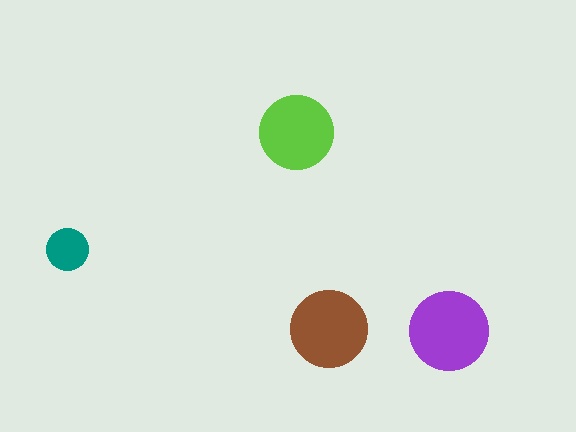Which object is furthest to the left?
The teal circle is leftmost.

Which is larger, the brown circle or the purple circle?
The purple one.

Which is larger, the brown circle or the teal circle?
The brown one.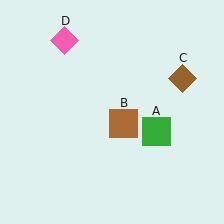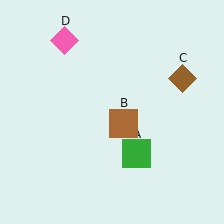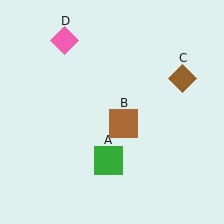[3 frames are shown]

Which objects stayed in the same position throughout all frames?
Brown square (object B) and brown diamond (object C) and pink diamond (object D) remained stationary.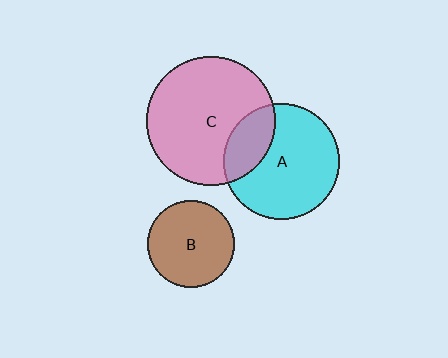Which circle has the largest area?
Circle C (pink).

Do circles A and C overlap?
Yes.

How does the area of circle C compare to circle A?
Approximately 1.2 times.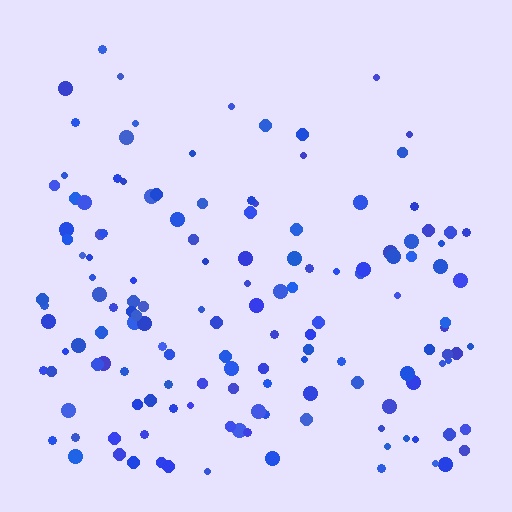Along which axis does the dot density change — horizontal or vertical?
Vertical.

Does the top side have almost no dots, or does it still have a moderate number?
Still a moderate number, just noticeably fewer than the bottom.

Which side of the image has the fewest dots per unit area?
The top.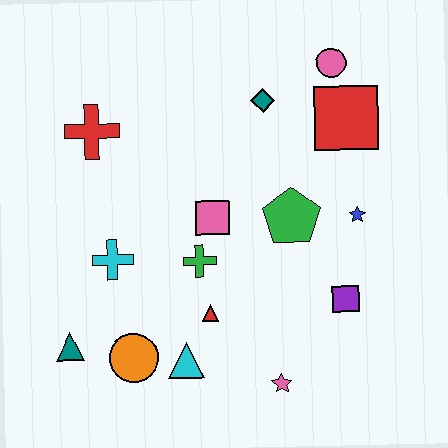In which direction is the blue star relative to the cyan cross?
The blue star is to the right of the cyan cross.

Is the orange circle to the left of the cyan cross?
No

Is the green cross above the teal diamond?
No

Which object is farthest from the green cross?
The pink circle is farthest from the green cross.